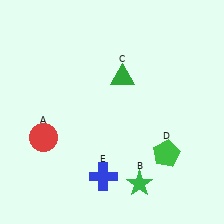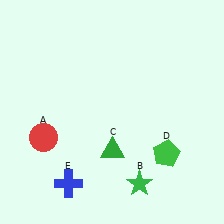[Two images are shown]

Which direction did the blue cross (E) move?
The blue cross (E) moved left.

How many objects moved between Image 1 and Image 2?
2 objects moved between the two images.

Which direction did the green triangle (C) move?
The green triangle (C) moved down.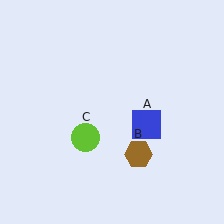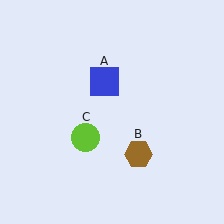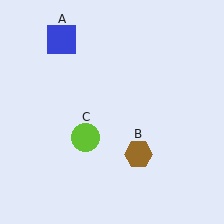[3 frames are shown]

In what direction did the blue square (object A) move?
The blue square (object A) moved up and to the left.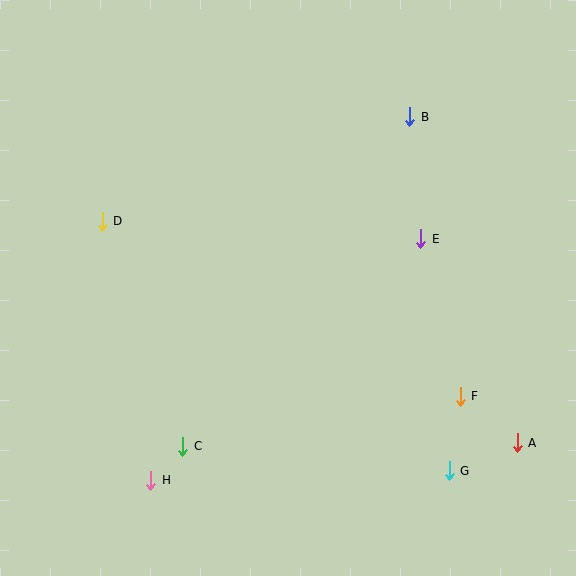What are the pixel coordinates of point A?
Point A is at (517, 443).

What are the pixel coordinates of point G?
Point G is at (449, 471).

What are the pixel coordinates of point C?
Point C is at (183, 446).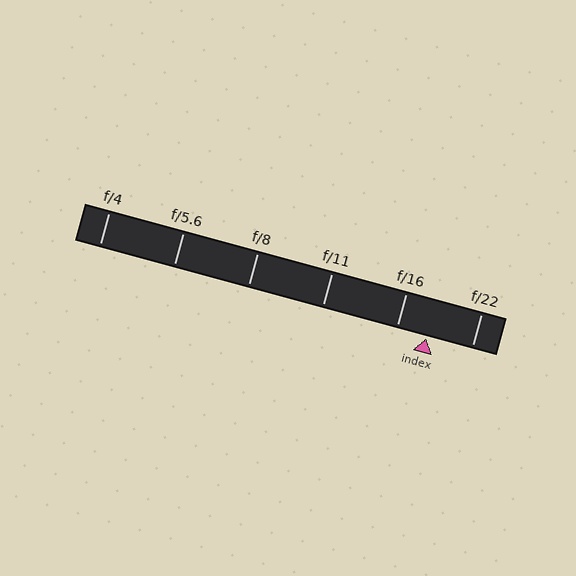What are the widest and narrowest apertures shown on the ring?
The widest aperture shown is f/4 and the narrowest is f/22.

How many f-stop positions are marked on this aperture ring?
There are 6 f-stop positions marked.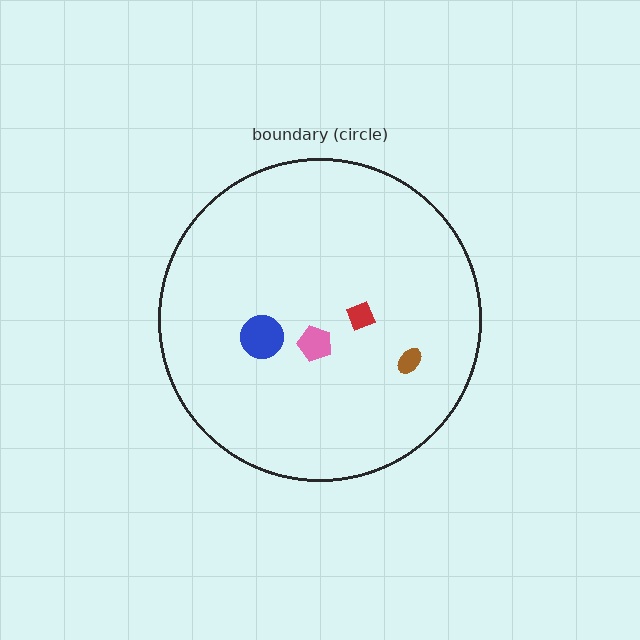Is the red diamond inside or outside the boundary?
Inside.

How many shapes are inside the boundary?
4 inside, 0 outside.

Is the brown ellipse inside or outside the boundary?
Inside.